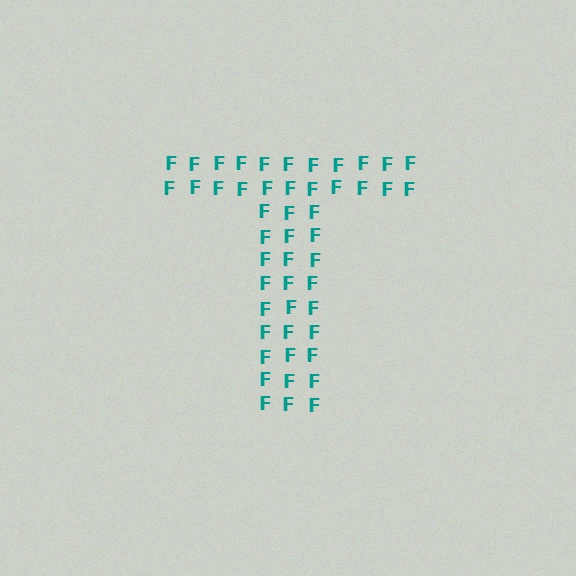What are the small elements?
The small elements are letter F's.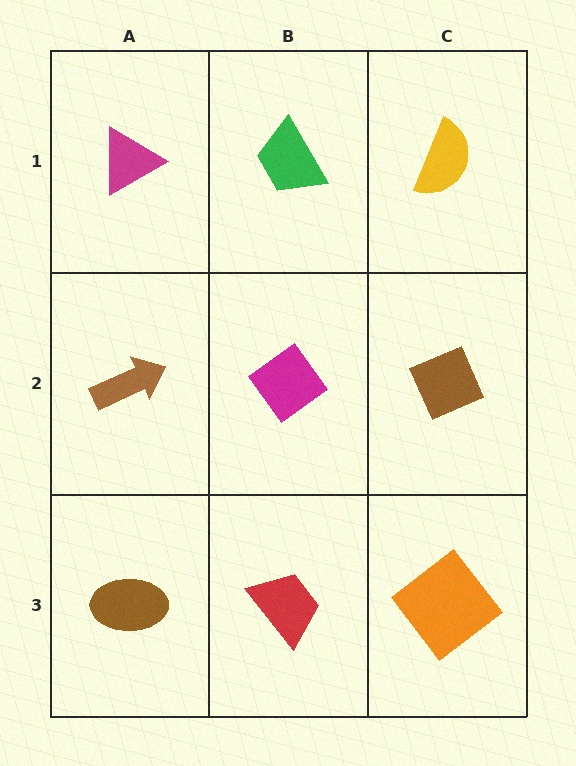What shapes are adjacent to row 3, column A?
A brown arrow (row 2, column A), a red trapezoid (row 3, column B).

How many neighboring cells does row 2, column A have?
3.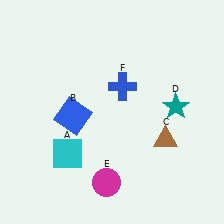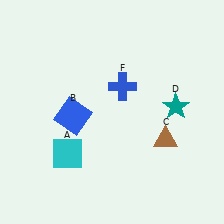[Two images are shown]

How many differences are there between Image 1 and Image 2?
There is 1 difference between the two images.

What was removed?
The magenta circle (E) was removed in Image 2.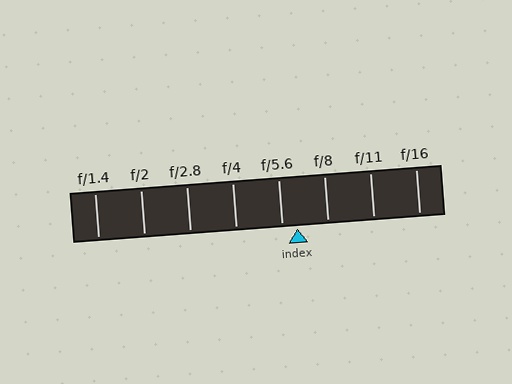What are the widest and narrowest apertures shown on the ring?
The widest aperture shown is f/1.4 and the narrowest is f/16.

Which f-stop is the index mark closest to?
The index mark is closest to f/5.6.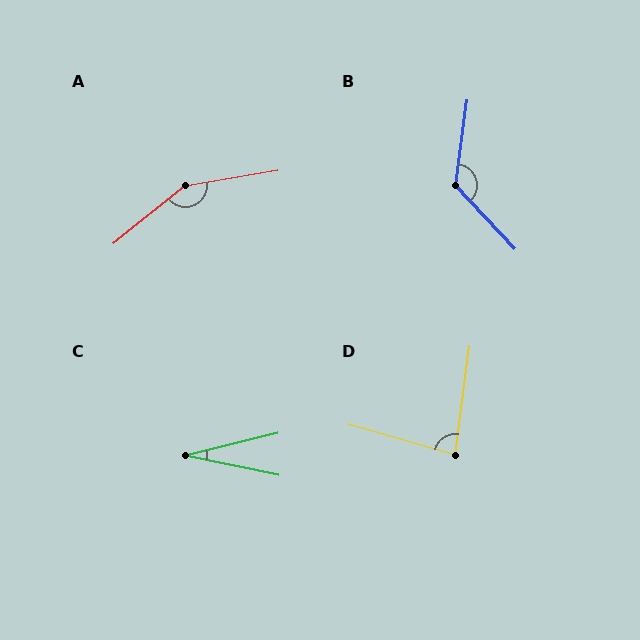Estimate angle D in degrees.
Approximately 82 degrees.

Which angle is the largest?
A, at approximately 150 degrees.